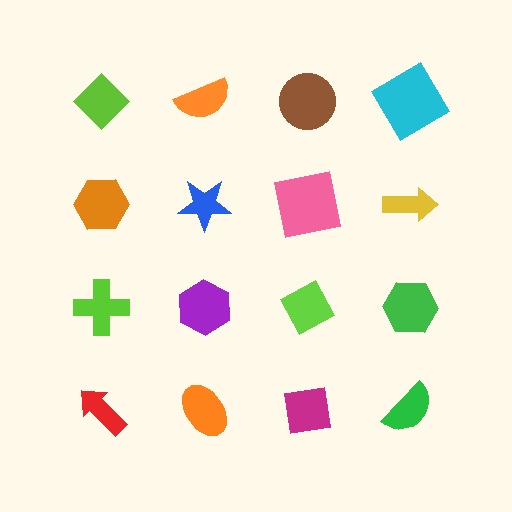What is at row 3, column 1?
A lime cross.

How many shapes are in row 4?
4 shapes.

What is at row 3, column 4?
A green hexagon.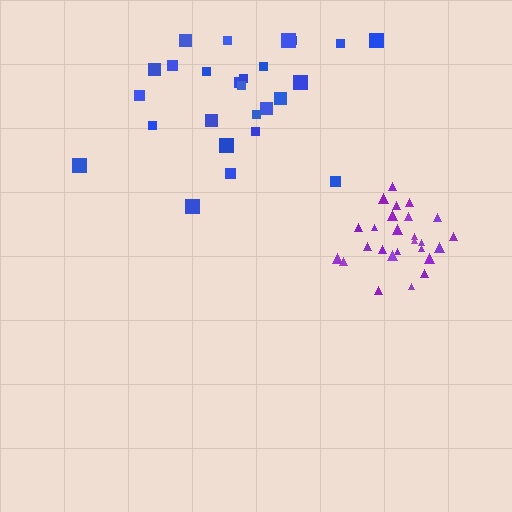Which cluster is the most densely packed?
Purple.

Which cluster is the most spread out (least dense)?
Blue.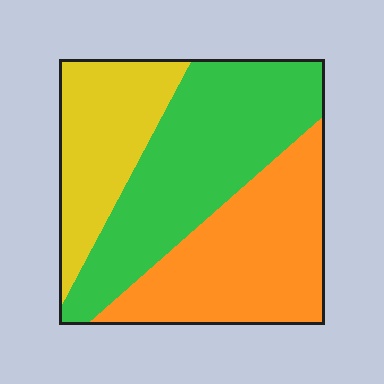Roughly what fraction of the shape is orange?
Orange covers around 35% of the shape.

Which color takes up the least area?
Yellow, at roughly 25%.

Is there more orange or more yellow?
Orange.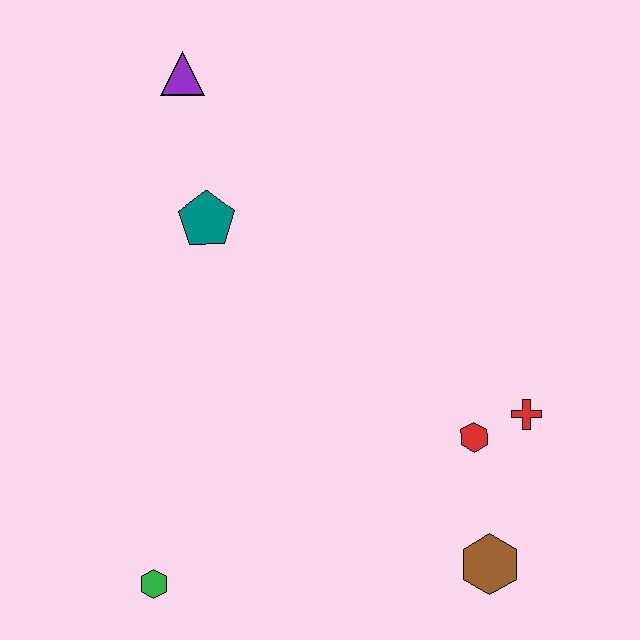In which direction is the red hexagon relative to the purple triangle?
The red hexagon is below the purple triangle.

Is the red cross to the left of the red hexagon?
No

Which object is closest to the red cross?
The red hexagon is closest to the red cross.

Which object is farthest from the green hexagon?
The purple triangle is farthest from the green hexagon.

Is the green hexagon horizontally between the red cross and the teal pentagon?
No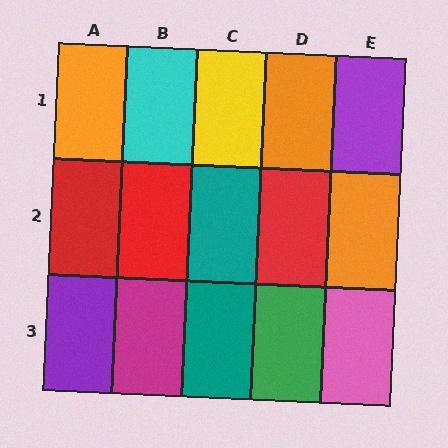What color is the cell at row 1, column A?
Orange.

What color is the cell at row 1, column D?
Orange.